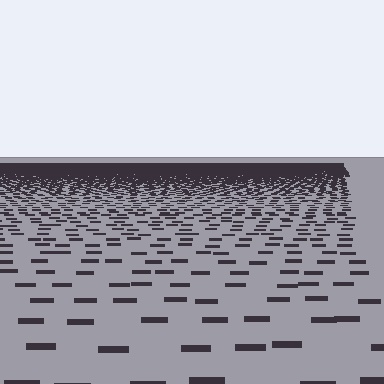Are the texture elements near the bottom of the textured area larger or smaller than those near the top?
Larger. Near the bottom, elements are closer to the viewer and appear at a bigger on-screen size.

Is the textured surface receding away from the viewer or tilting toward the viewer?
The surface is receding away from the viewer. Texture elements get smaller and denser toward the top.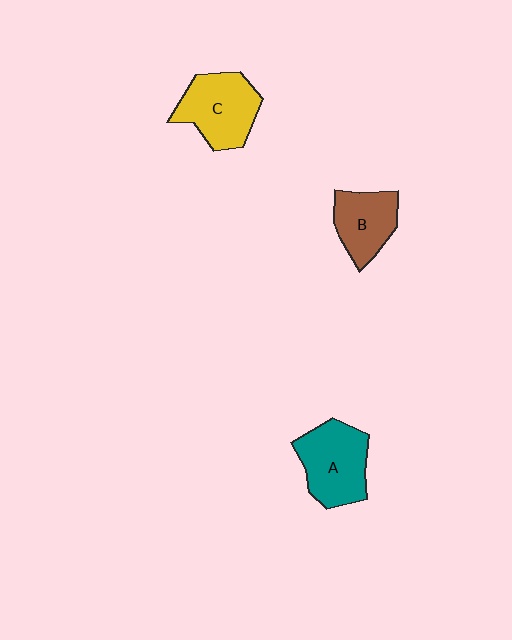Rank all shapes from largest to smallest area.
From largest to smallest: A (teal), C (yellow), B (brown).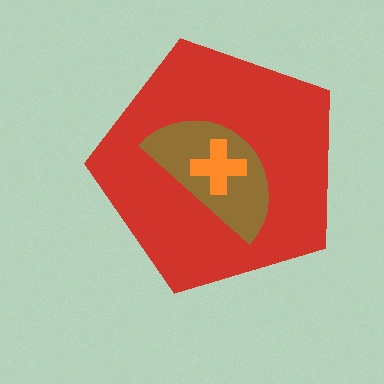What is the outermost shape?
The red pentagon.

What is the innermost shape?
The orange cross.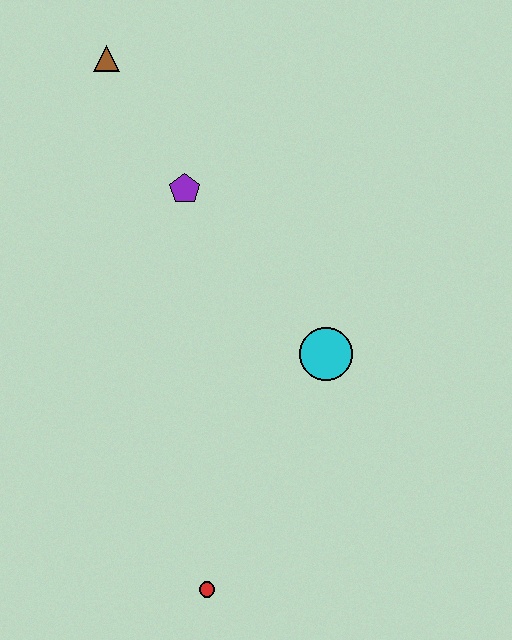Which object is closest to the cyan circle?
The purple pentagon is closest to the cyan circle.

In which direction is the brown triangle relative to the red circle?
The brown triangle is above the red circle.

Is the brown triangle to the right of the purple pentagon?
No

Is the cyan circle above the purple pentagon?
No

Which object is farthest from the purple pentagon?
The red circle is farthest from the purple pentagon.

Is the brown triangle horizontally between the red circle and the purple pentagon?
No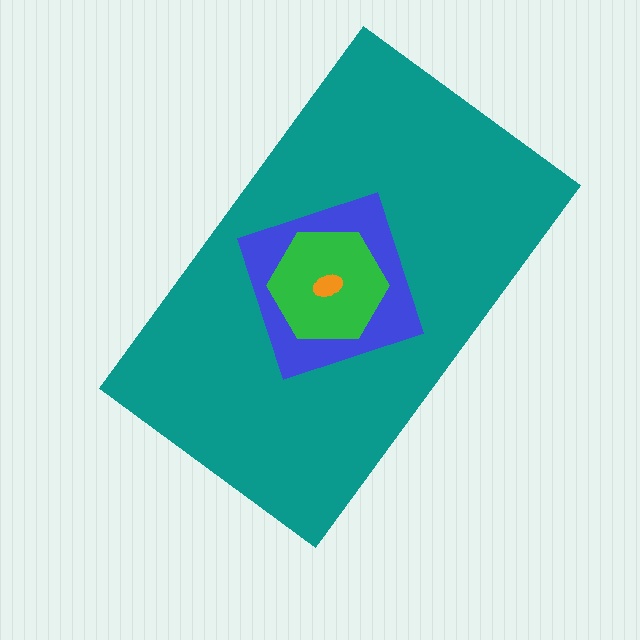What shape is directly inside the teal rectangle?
The blue diamond.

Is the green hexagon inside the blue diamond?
Yes.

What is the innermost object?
The orange ellipse.